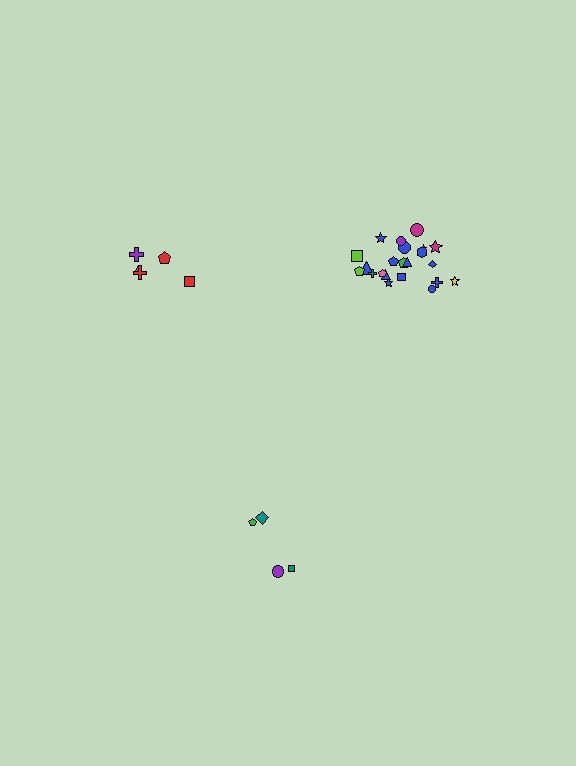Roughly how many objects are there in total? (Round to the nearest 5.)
Roughly 30 objects in total.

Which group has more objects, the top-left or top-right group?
The top-right group.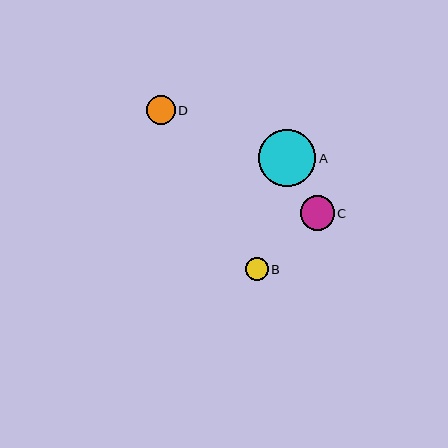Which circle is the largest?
Circle A is the largest with a size of approximately 57 pixels.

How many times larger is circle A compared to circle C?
Circle A is approximately 1.7 times the size of circle C.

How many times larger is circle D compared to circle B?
Circle D is approximately 1.2 times the size of circle B.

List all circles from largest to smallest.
From largest to smallest: A, C, D, B.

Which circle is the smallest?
Circle B is the smallest with a size of approximately 23 pixels.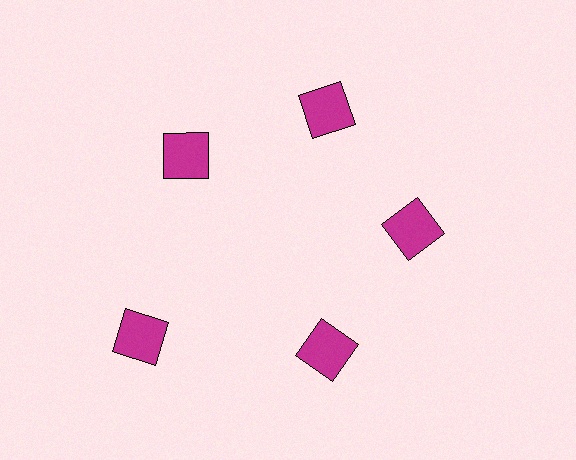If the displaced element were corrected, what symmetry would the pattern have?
It would have 5-fold rotational symmetry — the pattern would map onto itself every 72 degrees.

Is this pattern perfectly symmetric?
No. The 5 magenta squares are arranged in a ring, but one element near the 8 o'clock position is pushed outward from the center, breaking the 5-fold rotational symmetry.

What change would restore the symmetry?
The symmetry would be restored by moving it inward, back onto the ring so that all 5 squares sit at equal angles and equal distance from the center.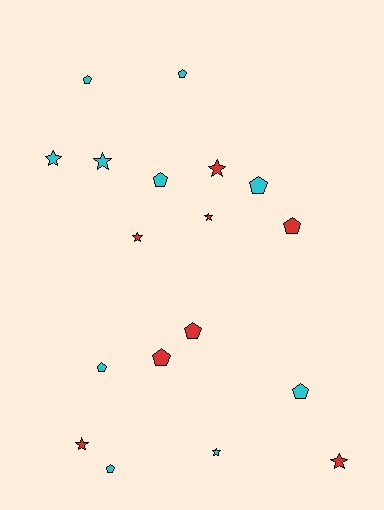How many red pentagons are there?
There are 3 red pentagons.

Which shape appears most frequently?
Pentagon, with 10 objects.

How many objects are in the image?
There are 18 objects.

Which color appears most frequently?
Cyan, with 10 objects.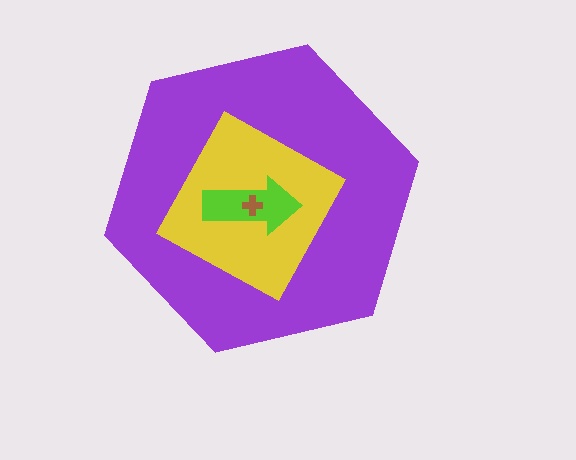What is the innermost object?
The brown cross.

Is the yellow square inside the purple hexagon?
Yes.